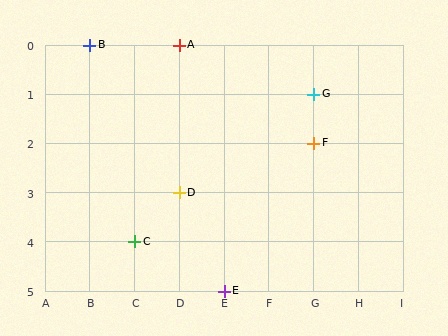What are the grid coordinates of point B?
Point B is at grid coordinates (B, 0).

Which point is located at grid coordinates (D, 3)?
Point D is at (D, 3).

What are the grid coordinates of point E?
Point E is at grid coordinates (E, 5).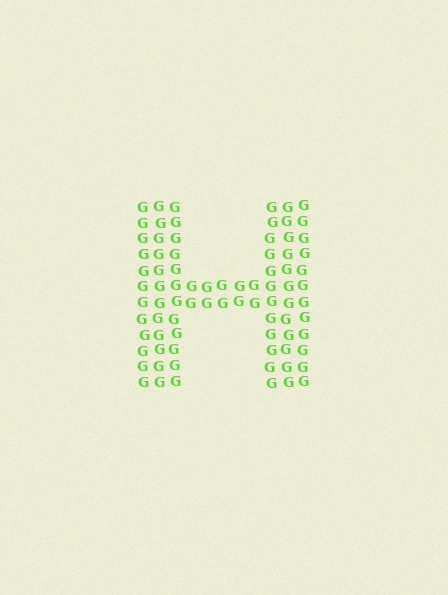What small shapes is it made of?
It is made of small letter G's.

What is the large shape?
The large shape is the letter H.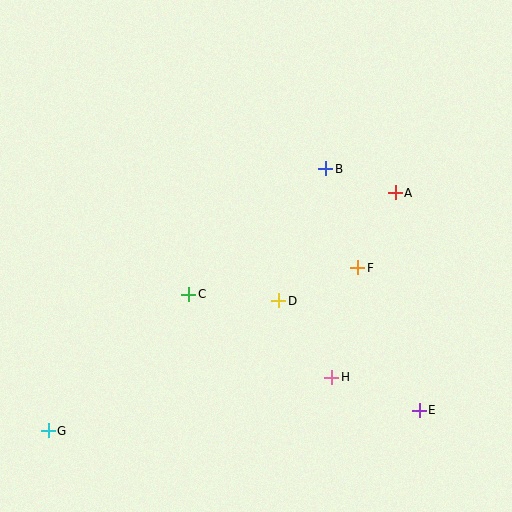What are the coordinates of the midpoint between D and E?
The midpoint between D and E is at (349, 356).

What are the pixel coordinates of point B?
Point B is at (326, 169).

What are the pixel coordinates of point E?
Point E is at (419, 410).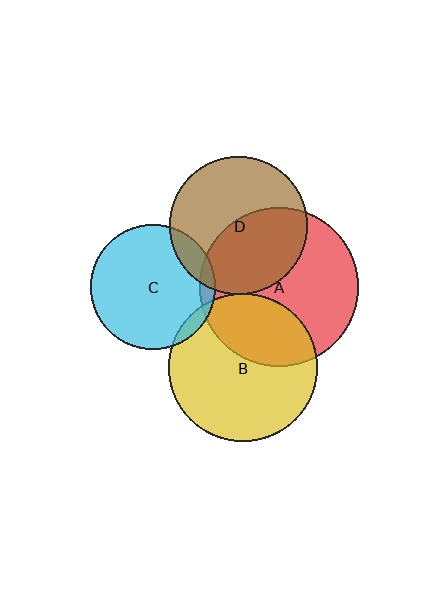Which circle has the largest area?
Circle A (red).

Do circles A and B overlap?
Yes.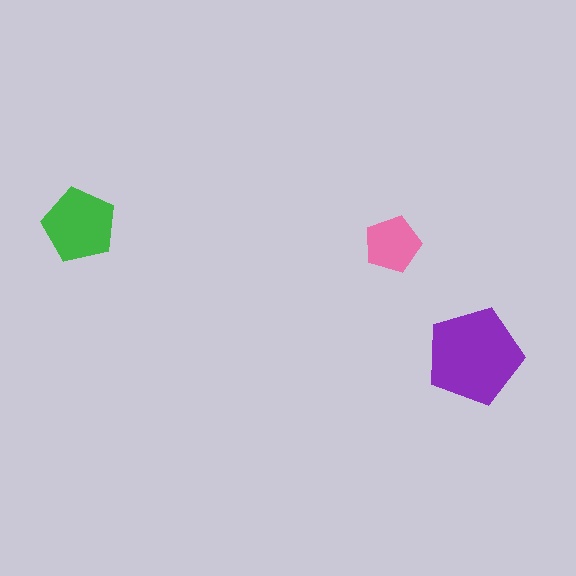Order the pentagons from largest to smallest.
the purple one, the green one, the pink one.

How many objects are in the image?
There are 3 objects in the image.